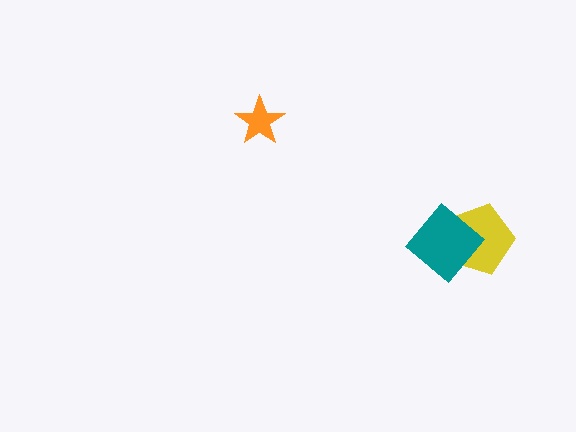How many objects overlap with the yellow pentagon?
1 object overlaps with the yellow pentagon.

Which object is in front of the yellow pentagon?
The teal diamond is in front of the yellow pentagon.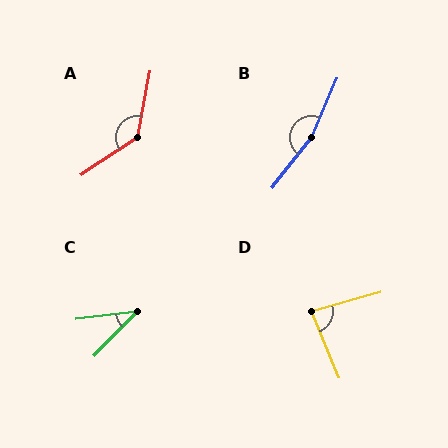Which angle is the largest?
B, at approximately 166 degrees.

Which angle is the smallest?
C, at approximately 38 degrees.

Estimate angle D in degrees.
Approximately 83 degrees.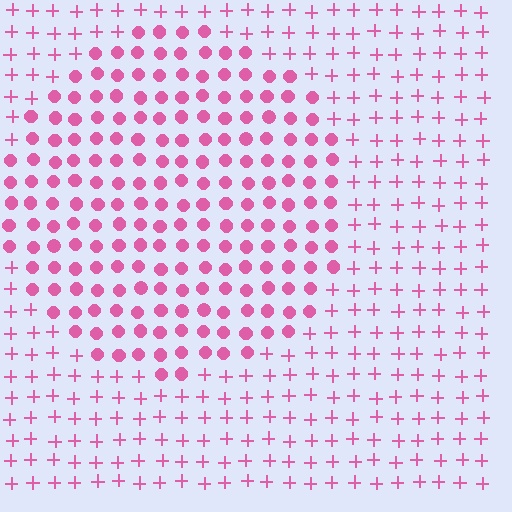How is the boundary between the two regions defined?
The boundary is defined by a change in element shape: circles inside vs. plus signs outside. All elements share the same color and spacing.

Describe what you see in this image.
The image is filled with small pink elements arranged in a uniform grid. A circle-shaped region contains circles, while the surrounding area contains plus signs. The boundary is defined purely by the change in element shape.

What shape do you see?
I see a circle.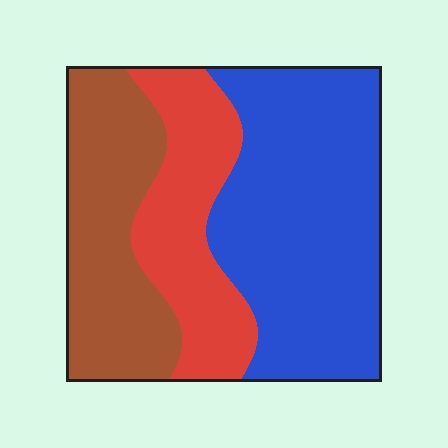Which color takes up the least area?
Red, at roughly 25%.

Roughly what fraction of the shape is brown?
Brown covers roughly 30% of the shape.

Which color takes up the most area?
Blue, at roughly 50%.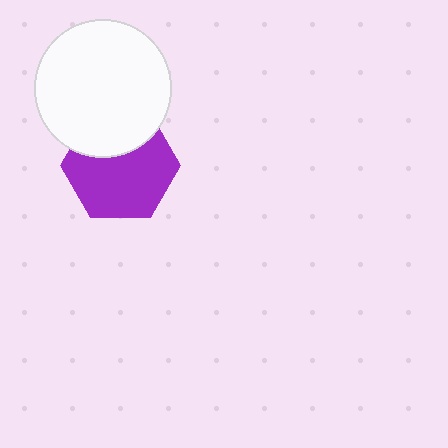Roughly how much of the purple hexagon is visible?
Most of it is visible (roughly 68%).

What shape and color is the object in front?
The object in front is a white circle.